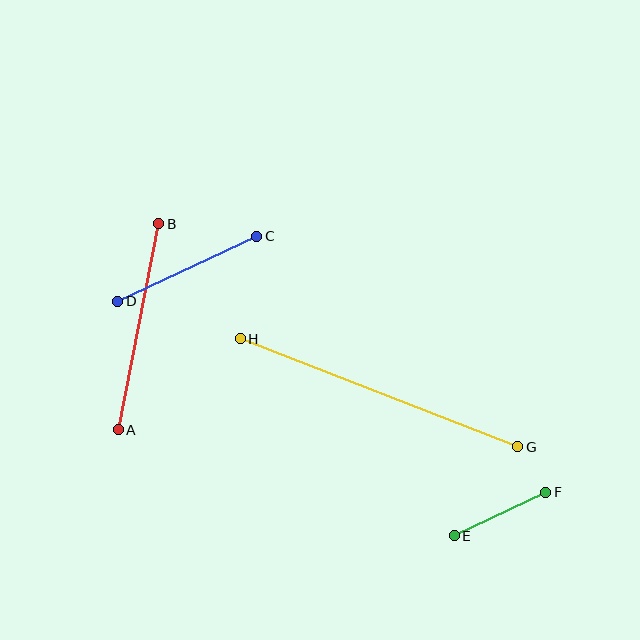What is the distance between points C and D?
The distance is approximately 154 pixels.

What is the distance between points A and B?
The distance is approximately 210 pixels.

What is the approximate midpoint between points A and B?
The midpoint is at approximately (139, 327) pixels.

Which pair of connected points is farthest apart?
Points G and H are farthest apart.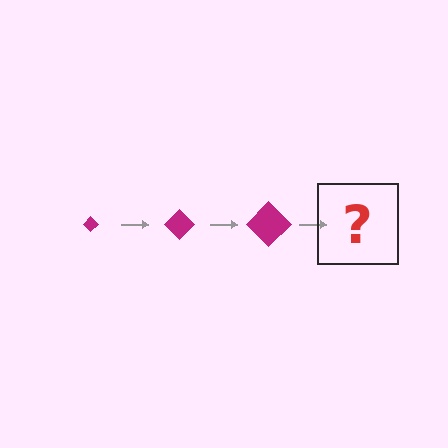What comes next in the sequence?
The next element should be a magenta diamond, larger than the previous one.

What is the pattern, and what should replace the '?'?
The pattern is that the diamond gets progressively larger each step. The '?' should be a magenta diamond, larger than the previous one.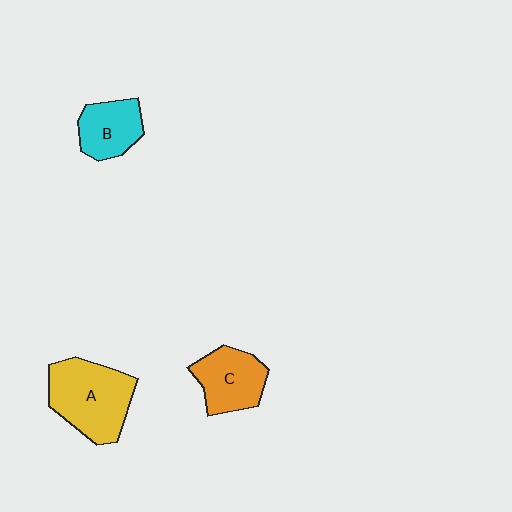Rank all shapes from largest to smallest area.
From largest to smallest: A (yellow), C (orange), B (cyan).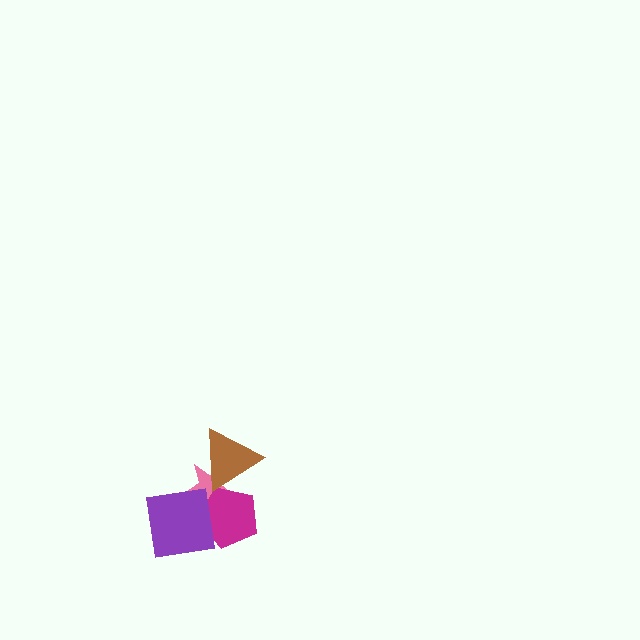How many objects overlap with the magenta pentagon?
3 objects overlap with the magenta pentagon.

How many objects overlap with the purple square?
2 objects overlap with the purple square.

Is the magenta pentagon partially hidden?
Yes, it is partially covered by another shape.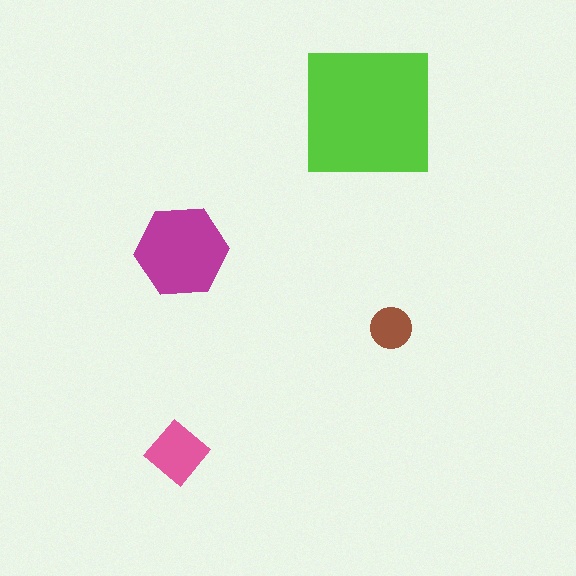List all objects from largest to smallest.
The lime square, the magenta hexagon, the pink diamond, the brown circle.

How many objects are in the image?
There are 4 objects in the image.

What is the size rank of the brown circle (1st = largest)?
4th.